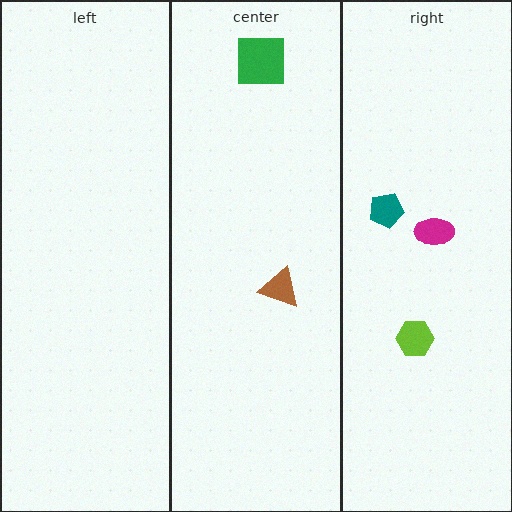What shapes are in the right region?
The lime hexagon, the magenta ellipse, the teal pentagon.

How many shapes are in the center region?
2.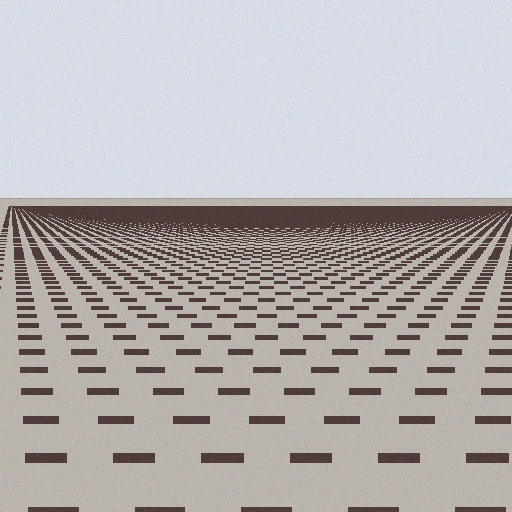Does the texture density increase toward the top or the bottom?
Density increases toward the top.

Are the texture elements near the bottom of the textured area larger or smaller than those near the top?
Larger. Near the bottom, elements are closer to the viewer and appear at a bigger on-screen size.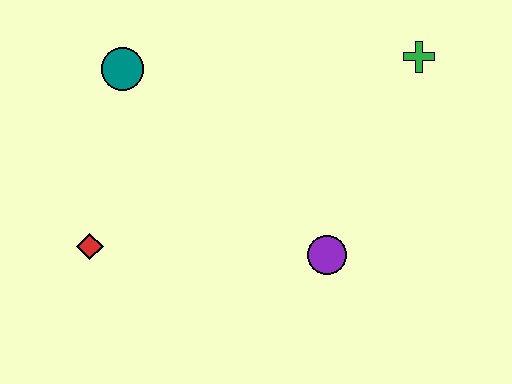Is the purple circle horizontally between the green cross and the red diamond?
Yes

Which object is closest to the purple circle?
The green cross is closest to the purple circle.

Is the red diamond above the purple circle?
Yes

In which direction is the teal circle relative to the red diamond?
The teal circle is above the red diamond.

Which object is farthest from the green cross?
The red diamond is farthest from the green cross.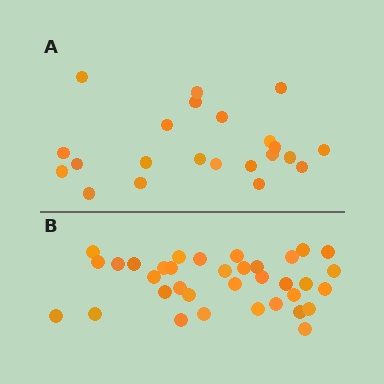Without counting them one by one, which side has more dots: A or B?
Region B (the bottom region) has more dots.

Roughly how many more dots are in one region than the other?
Region B has approximately 15 more dots than region A.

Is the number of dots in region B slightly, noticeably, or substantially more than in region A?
Region B has substantially more. The ratio is roughly 1.6 to 1.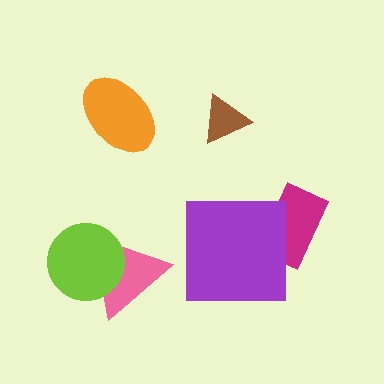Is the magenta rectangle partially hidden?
Yes, it is partially covered by another shape.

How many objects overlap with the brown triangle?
0 objects overlap with the brown triangle.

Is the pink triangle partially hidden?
Yes, it is partially covered by another shape.